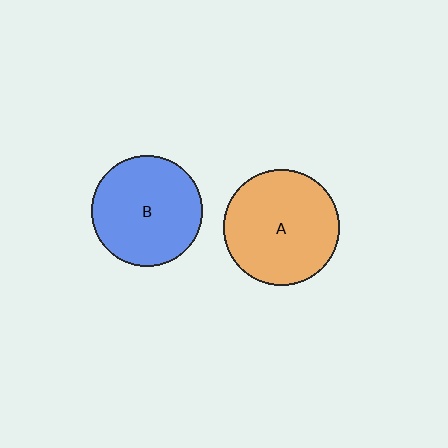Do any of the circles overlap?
No, none of the circles overlap.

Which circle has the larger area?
Circle A (orange).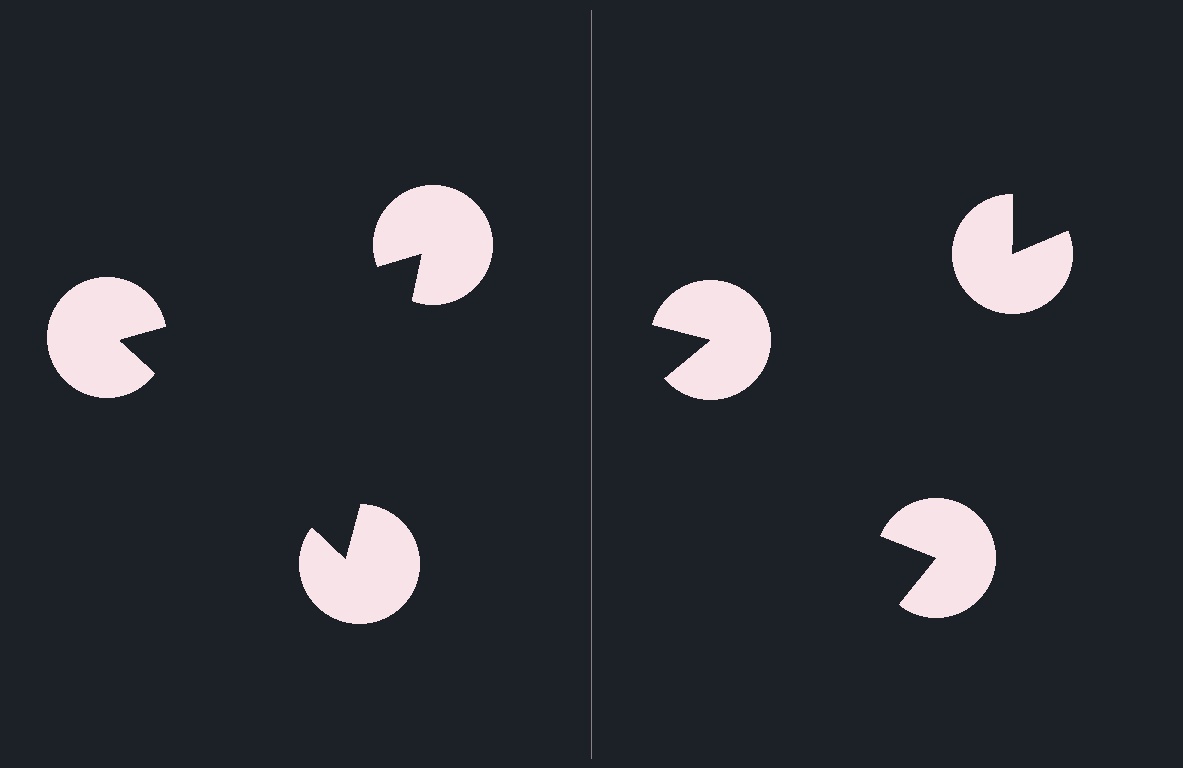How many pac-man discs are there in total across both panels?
6 — 3 on each side.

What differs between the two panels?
The pac-man discs are positioned identically on both sides; only the wedge orientations differ. On the left they align to a triangle; on the right they are misaligned.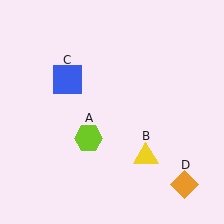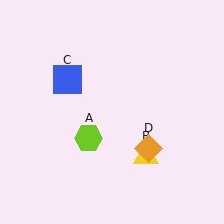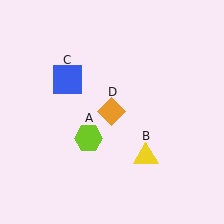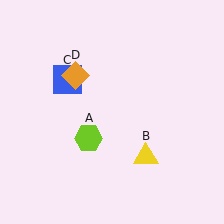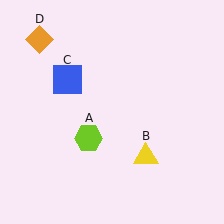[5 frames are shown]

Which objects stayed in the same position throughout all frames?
Lime hexagon (object A) and yellow triangle (object B) and blue square (object C) remained stationary.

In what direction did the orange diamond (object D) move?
The orange diamond (object D) moved up and to the left.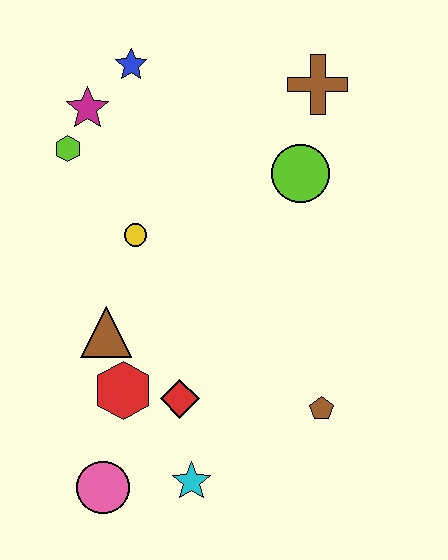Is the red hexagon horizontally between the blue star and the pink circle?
Yes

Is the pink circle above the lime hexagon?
No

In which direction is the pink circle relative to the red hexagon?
The pink circle is below the red hexagon.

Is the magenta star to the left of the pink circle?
Yes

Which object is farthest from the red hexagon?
The brown cross is farthest from the red hexagon.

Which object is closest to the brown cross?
The lime circle is closest to the brown cross.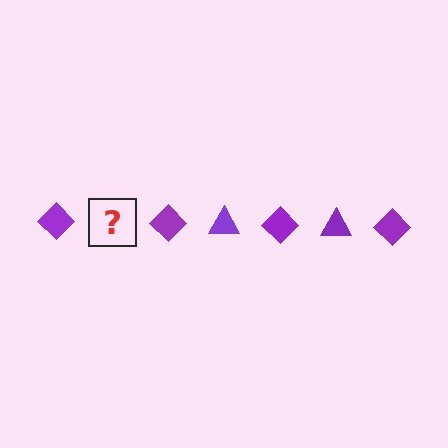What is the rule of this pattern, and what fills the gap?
The rule is that the pattern cycles through diamond, triangle shapes in purple. The gap should be filled with a purple triangle.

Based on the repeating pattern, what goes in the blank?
The blank should be a purple triangle.